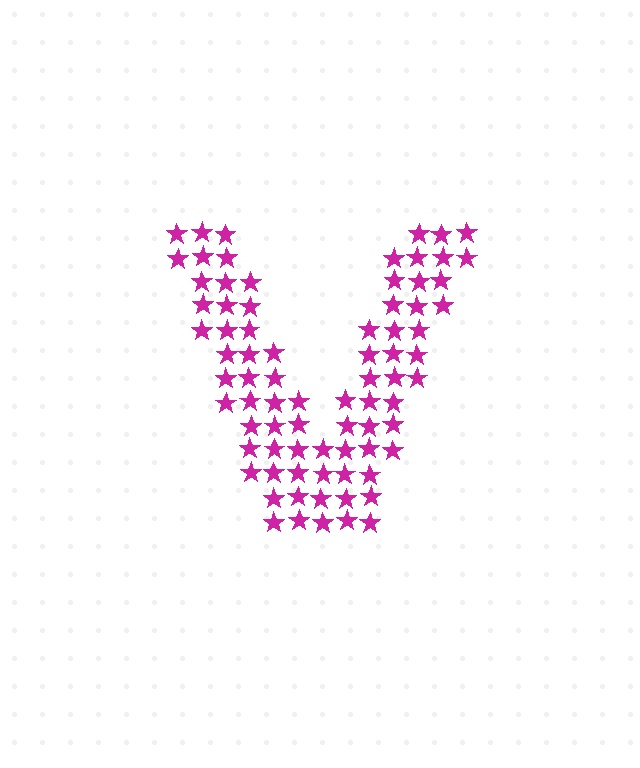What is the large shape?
The large shape is the letter V.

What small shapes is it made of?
It is made of small stars.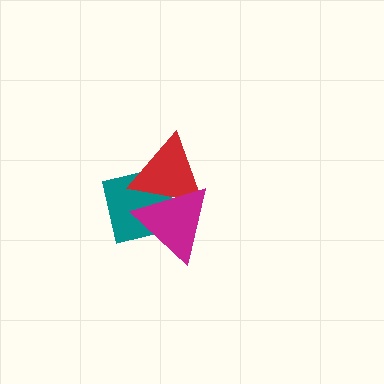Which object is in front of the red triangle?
The magenta triangle is in front of the red triangle.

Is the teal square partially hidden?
Yes, it is partially covered by another shape.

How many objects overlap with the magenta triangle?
2 objects overlap with the magenta triangle.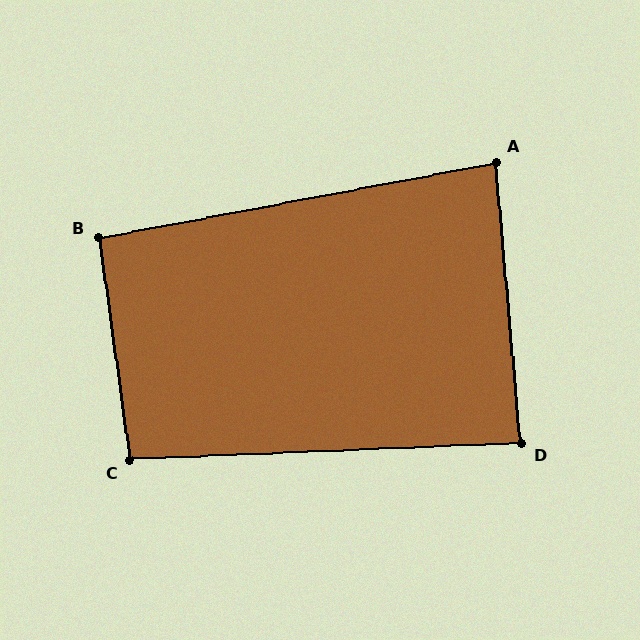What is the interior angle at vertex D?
Approximately 87 degrees (approximately right).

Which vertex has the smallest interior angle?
A, at approximately 84 degrees.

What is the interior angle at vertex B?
Approximately 93 degrees (approximately right).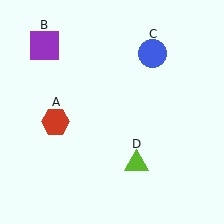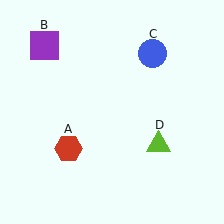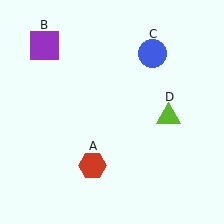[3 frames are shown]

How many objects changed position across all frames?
2 objects changed position: red hexagon (object A), lime triangle (object D).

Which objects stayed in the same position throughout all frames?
Purple square (object B) and blue circle (object C) remained stationary.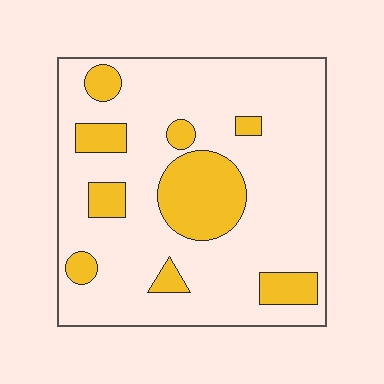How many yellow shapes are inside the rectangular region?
9.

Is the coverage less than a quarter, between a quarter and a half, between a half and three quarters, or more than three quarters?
Less than a quarter.